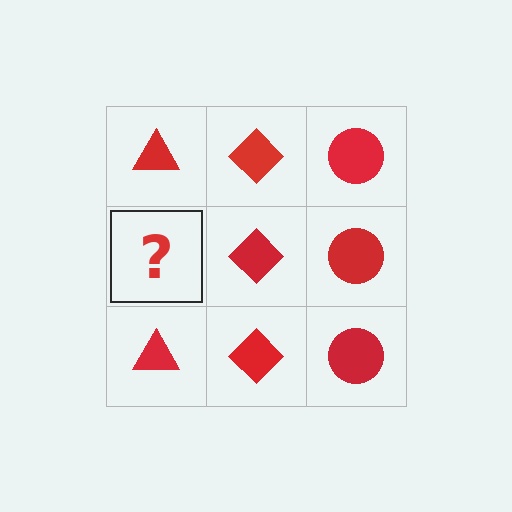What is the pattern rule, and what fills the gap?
The rule is that each column has a consistent shape. The gap should be filled with a red triangle.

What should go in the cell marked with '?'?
The missing cell should contain a red triangle.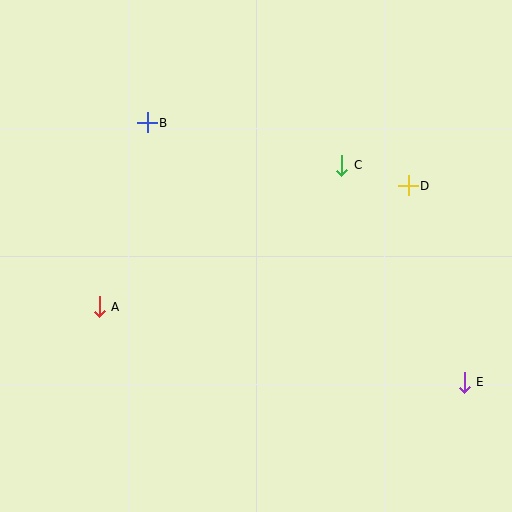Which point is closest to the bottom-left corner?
Point A is closest to the bottom-left corner.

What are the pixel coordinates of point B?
Point B is at (147, 123).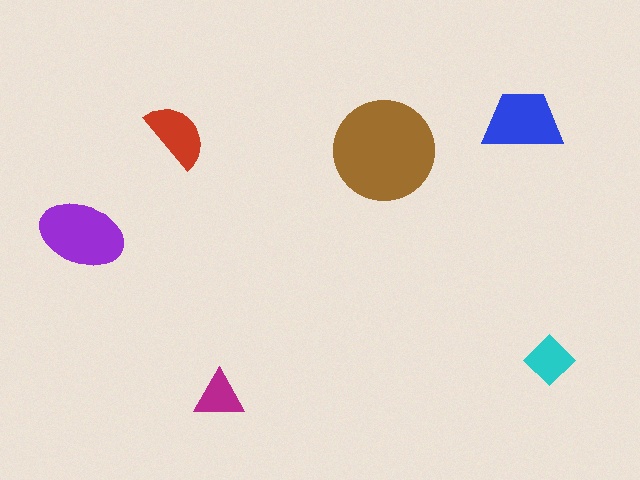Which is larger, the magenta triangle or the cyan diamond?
The cyan diamond.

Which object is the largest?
The brown circle.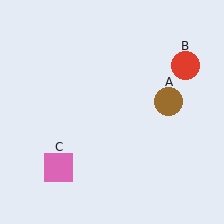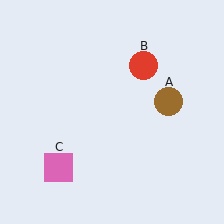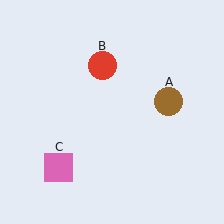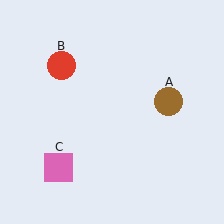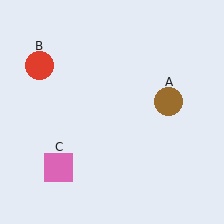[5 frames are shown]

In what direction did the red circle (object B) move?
The red circle (object B) moved left.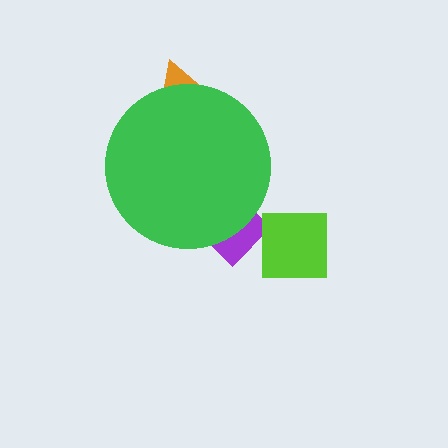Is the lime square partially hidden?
No, the lime square is fully visible.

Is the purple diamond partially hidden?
Yes, the purple diamond is partially hidden behind the green circle.